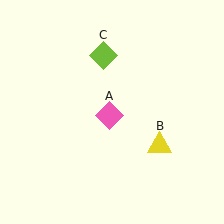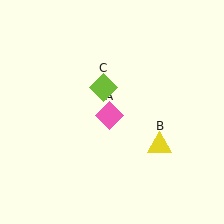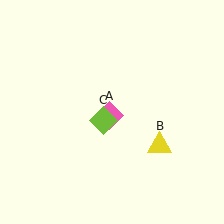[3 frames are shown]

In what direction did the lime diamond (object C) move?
The lime diamond (object C) moved down.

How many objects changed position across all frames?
1 object changed position: lime diamond (object C).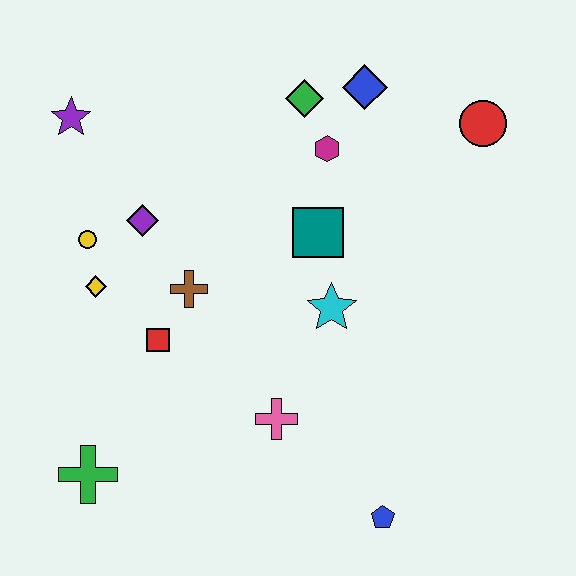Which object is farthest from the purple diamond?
The blue pentagon is farthest from the purple diamond.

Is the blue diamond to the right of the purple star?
Yes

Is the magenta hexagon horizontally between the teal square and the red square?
No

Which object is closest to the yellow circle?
The yellow diamond is closest to the yellow circle.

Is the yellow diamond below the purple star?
Yes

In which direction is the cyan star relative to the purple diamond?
The cyan star is to the right of the purple diamond.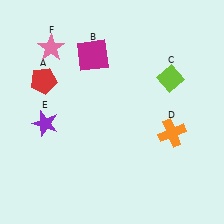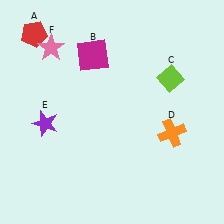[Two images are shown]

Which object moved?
The red pentagon (A) moved up.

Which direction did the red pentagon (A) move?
The red pentagon (A) moved up.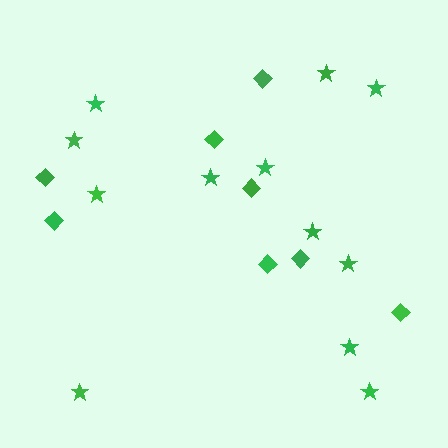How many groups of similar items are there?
There are 2 groups: one group of diamonds (8) and one group of stars (12).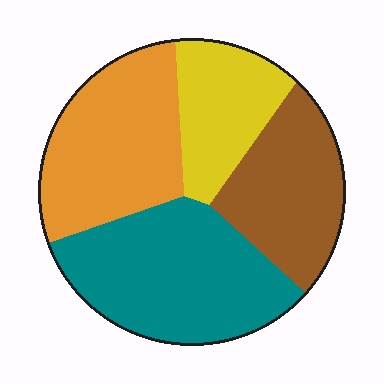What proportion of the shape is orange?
Orange takes up about one quarter (1/4) of the shape.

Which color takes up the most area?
Teal, at roughly 35%.